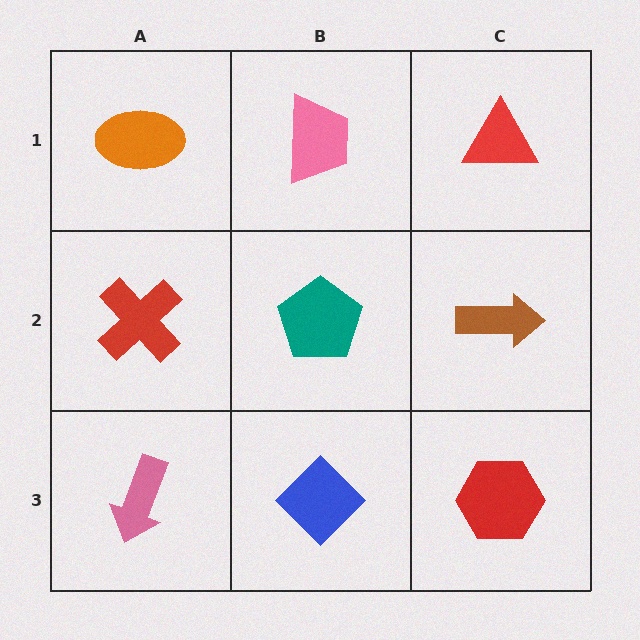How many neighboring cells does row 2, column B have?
4.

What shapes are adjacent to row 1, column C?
A brown arrow (row 2, column C), a pink trapezoid (row 1, column B).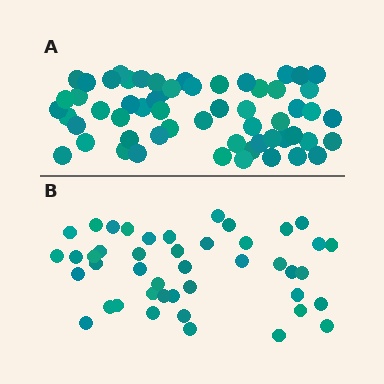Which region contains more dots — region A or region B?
Region A (the top region) has more dots.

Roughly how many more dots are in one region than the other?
Region A has approximately 15 more dots than region B.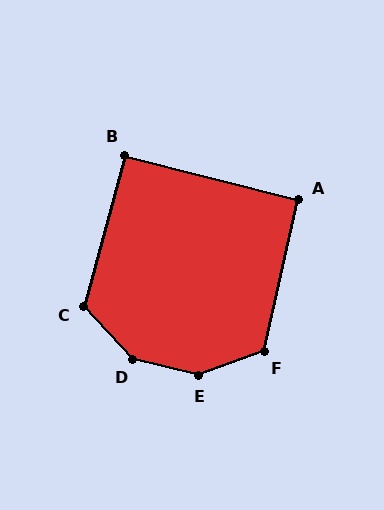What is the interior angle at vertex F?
Approximately 123 degrees (obtuse).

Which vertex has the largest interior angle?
E, at approximately 147 degrees.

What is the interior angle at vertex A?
Approximately 91 degrees (approximately right).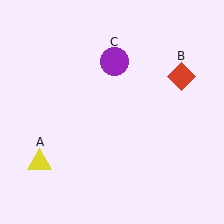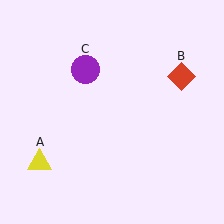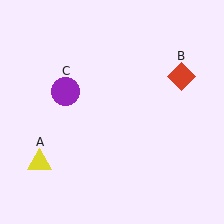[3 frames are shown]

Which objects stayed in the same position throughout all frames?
Yellow triangle (object A) and red diamond (object B) remained stationary.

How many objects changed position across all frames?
1 object changed position: purple circle (object C).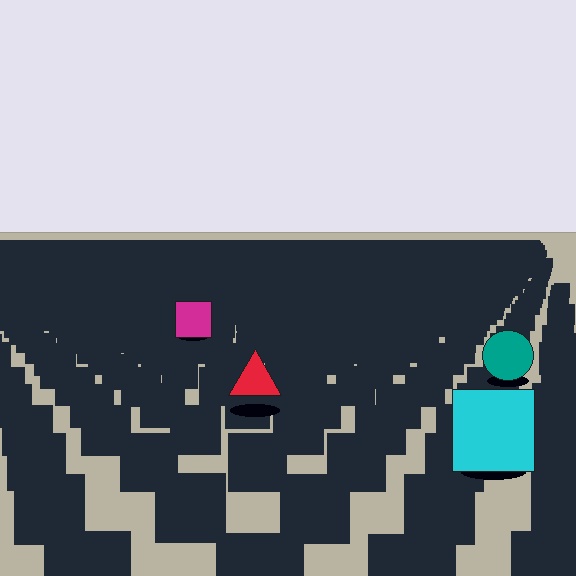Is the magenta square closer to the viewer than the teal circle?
No. The teal circle is closer — you can tell from the texture gradient: the ground texture is coarser near it.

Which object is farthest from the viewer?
The magenta square is farthest from the viewer. It appears smaller and the ground texture around it is denser.